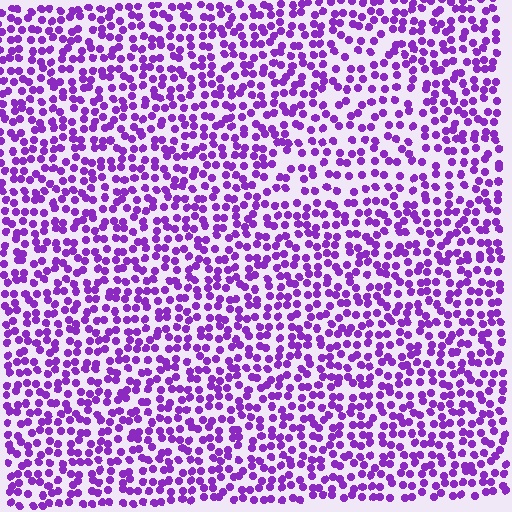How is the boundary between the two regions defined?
The boundary is defined by a change in element density (approximately 1.5x ratio). All elements are the same color, size, and shape.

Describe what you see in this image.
The image contains small purple elements arranged at two different densities. A triangle-shaped region is visible where the elements are less densely packed than the surrounding area.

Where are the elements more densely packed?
The elements are more densely packed outside the triangle boundary.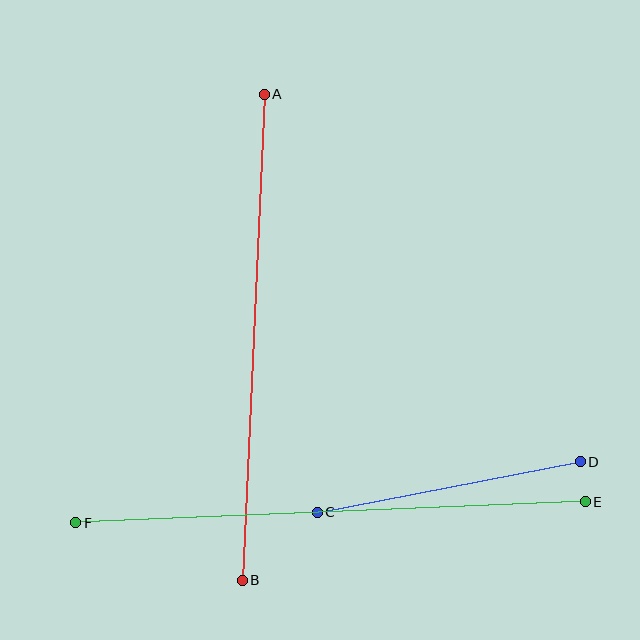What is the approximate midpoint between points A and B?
The midpoint is at approximately (253, 337) pixels.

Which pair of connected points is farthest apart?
Points E and F are farthest apart.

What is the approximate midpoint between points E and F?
The midpoint is at approximately (330, 512) pixels.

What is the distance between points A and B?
The distance is approximately 486 pixels.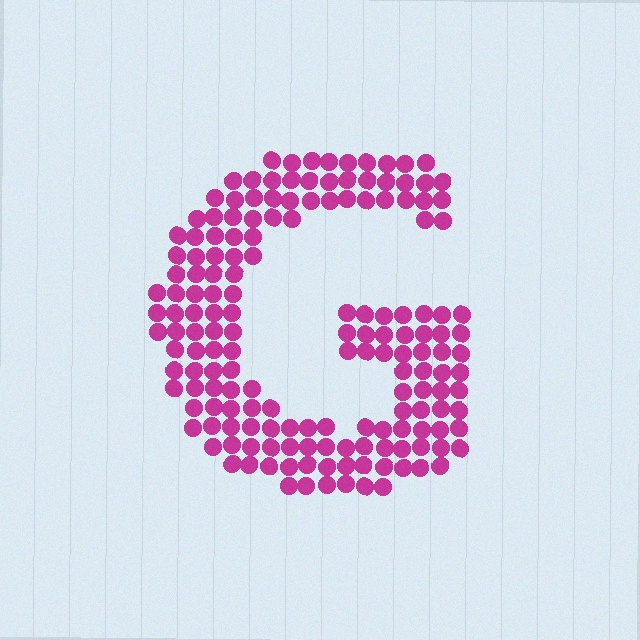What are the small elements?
The small elements are circles.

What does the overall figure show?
The overall figure shows the letter G.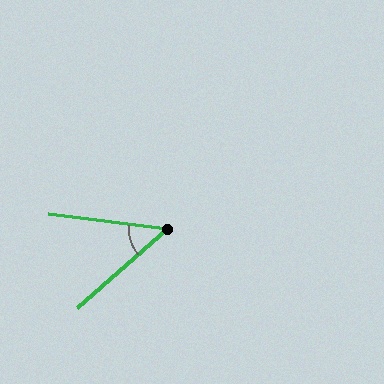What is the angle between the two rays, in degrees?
Approximately 49 degrees.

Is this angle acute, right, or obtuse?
It is acute.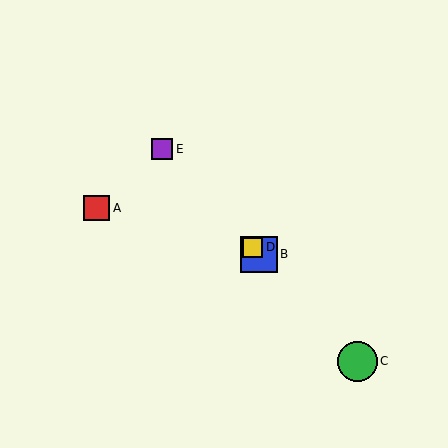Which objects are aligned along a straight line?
Objects B, C, D, E are aligned along a straight line.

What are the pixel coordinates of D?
Object D is at (252, 247).